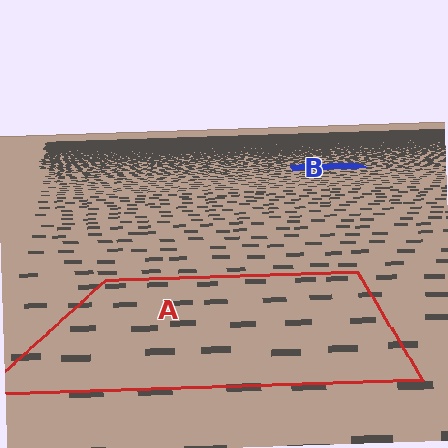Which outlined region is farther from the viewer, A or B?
Region B is farther from the viewer — the texture elements inside it appear smaller and more densely packed.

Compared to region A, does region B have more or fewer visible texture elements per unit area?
Region B has more texture elements per unit area — they are packed more densely because it is farther away.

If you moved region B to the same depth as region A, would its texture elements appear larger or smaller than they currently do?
They would appear larger. At a closer depth, the same texture elements are projected at a bigger on-screen size.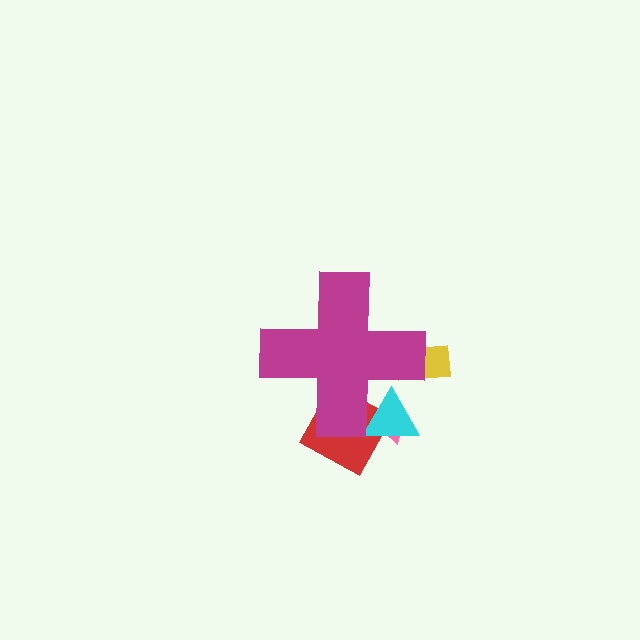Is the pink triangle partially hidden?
Yes, the pink triangle is partially hidden behind the magenta cross.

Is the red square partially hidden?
Yes, the red square is partially hidden behind the magenta cross.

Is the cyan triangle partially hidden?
Yes, the cyan triangle is partially hidden behind the magenta cross.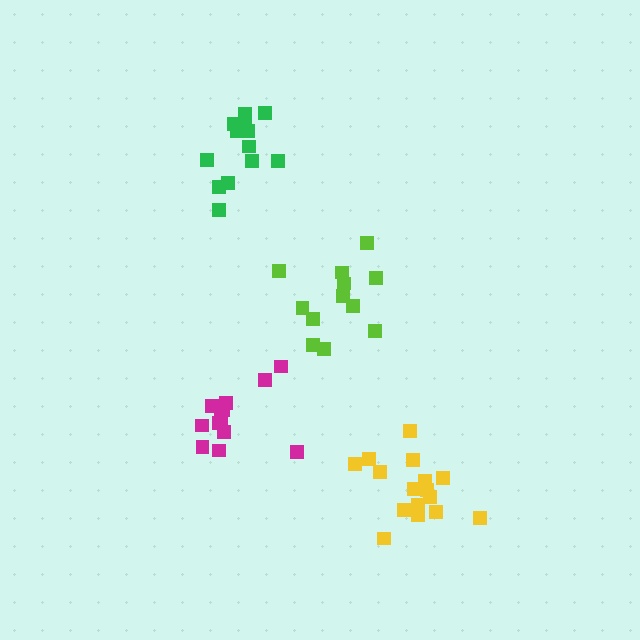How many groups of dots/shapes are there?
There are 4 groups.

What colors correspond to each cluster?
The clusters are colored: yellow, lime, green, magenta.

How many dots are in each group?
Group 1: 16 dots, Group 2: 12 dots, Group 3: 14 dots, Group 4: 12 dots (54 total).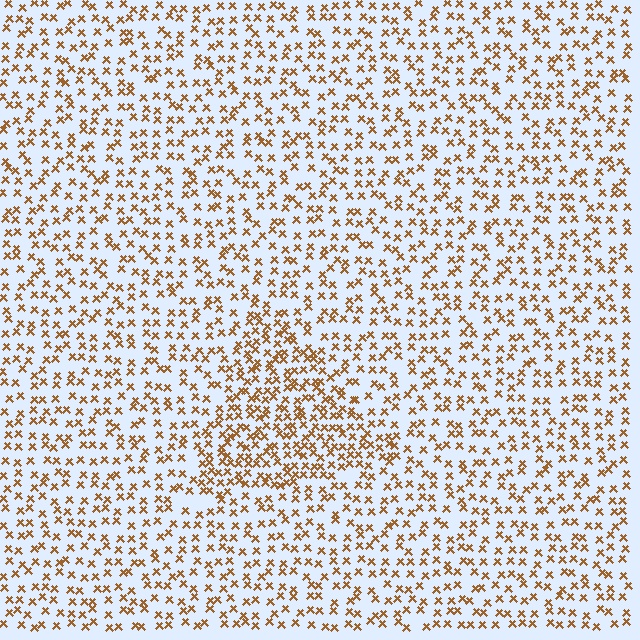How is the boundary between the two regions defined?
The boundary is defined by a change in element density (approximately 1.8x ratio). All elements are the same color, size, and shape.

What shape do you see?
I see a triangle.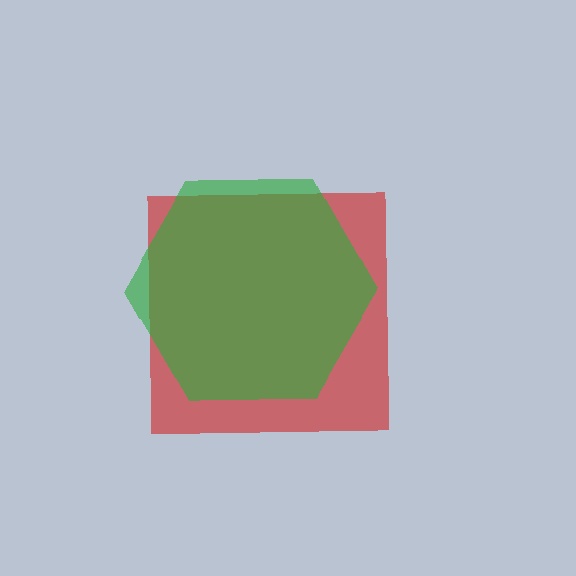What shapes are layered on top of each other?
The layered shapes are: a red square, a green hexagon.